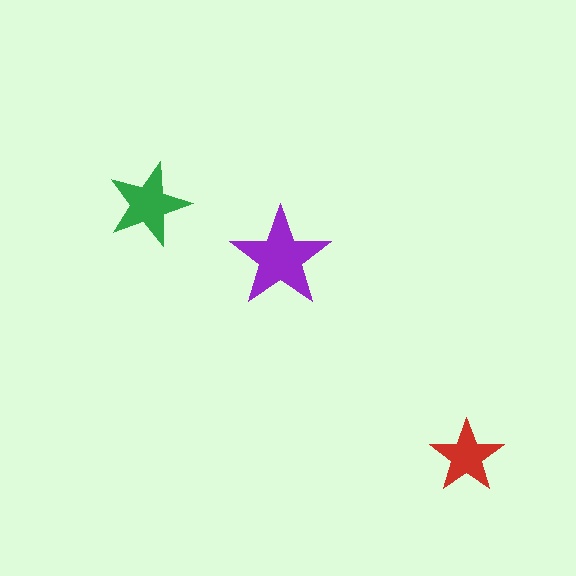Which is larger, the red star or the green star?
The green one.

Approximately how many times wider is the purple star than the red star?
About 1.5 times wider.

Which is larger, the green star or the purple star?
The purple one.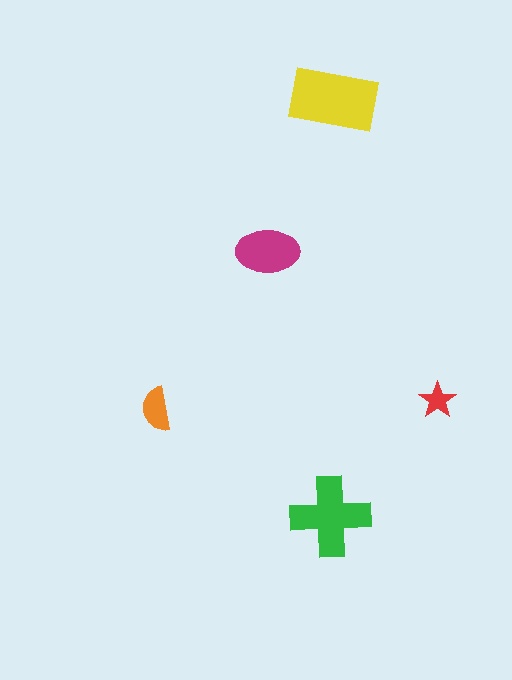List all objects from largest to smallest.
The yellow rectangle, the green cross, the magenta ellipse, the orange semicircle, the red star.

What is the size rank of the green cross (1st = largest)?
2nd.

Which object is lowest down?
The green cross is bottommost.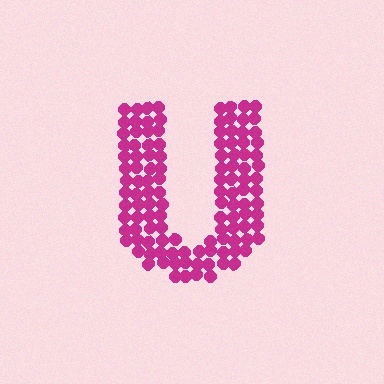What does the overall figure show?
The overall figure shows the letter U.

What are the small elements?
The small elements are circles.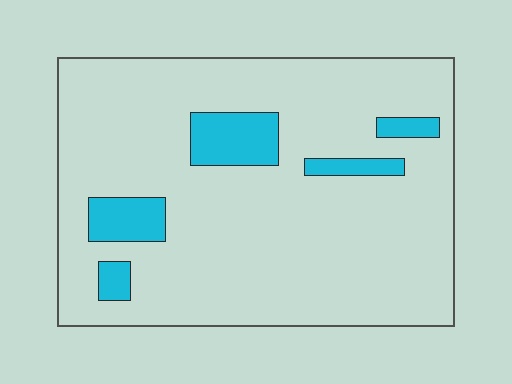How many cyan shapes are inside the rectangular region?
5.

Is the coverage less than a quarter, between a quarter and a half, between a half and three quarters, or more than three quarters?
Less than a quarter.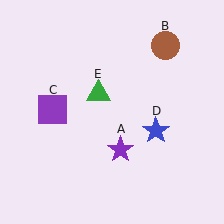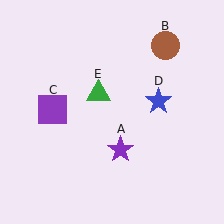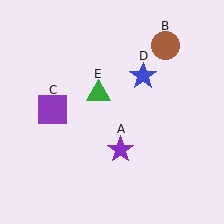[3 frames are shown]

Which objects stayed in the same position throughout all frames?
Purple star (object A) and brown circle (object B) and purple square (object C) and green triangle (object E) remained stationary.